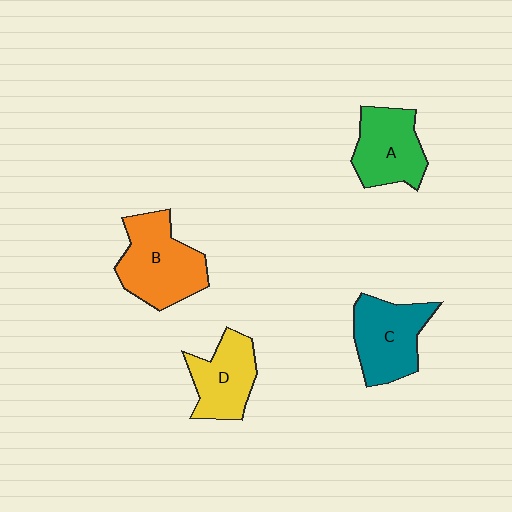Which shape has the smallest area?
Shape D (yellow).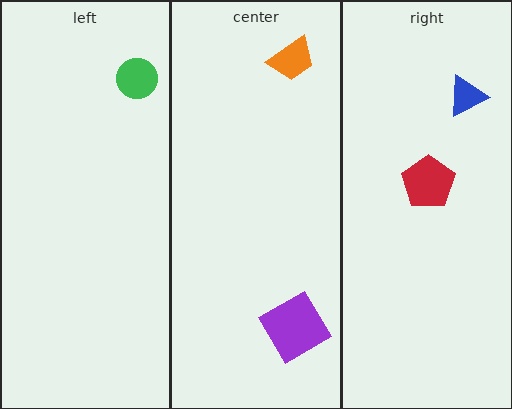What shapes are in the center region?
The orange trapezoid, the purple diamond.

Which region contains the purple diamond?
The center region.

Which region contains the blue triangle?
The right region.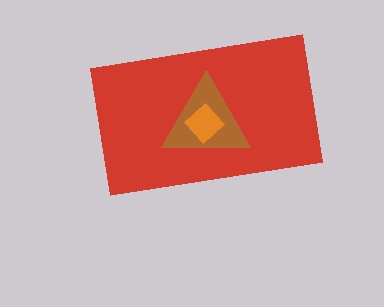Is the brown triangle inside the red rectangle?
Yes.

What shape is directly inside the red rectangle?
The brown triangle.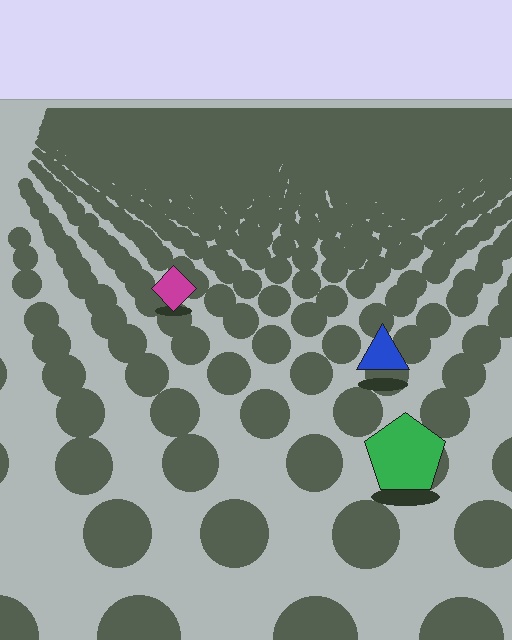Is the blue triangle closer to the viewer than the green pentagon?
No. The green pentagon is closer — you can tell from the texture gradient: the ground texture is coarser near it.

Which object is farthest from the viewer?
The magenta diamond is farthest from the viewer. It appears smaller and the ground texture around it is denser.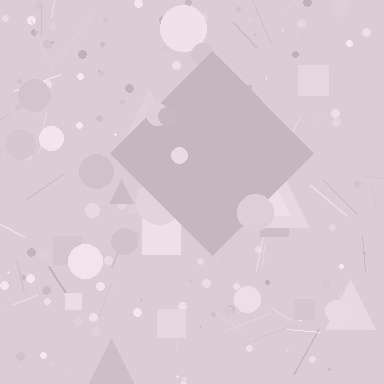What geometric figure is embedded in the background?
A diamond is embedded in the background.